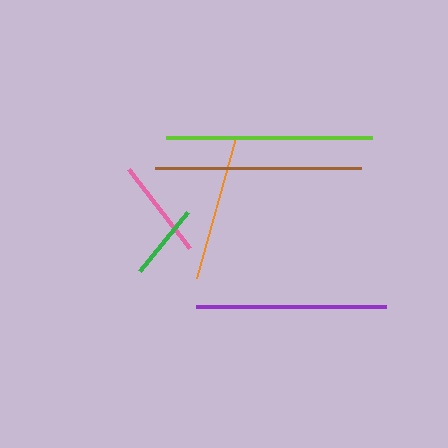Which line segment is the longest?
The lime line is the longest at approximately 206 pixels.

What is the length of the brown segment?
The brown segment is approximately 206 pixels long.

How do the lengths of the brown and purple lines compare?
The brown and purple lines are approximately the same length.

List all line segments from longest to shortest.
From longest to shortest: lime, brown, purple, orange, pink, green.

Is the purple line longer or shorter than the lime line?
The lime line is longer than the purple line.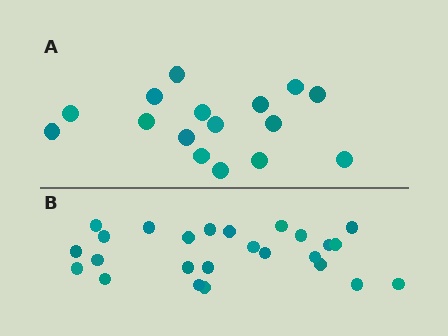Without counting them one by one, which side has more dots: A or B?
Region B (the bottom region) has more dots.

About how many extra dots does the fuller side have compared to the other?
Region B has roughly 8 or so more dots than region A.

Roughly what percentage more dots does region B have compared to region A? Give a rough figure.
About 55% more.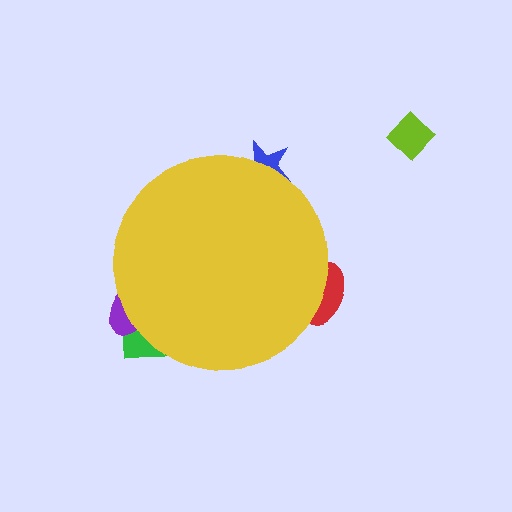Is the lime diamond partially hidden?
No, the lime diamond is fully visible.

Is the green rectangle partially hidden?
Yes, the green rectangle is partially hidden behind the yellow circle.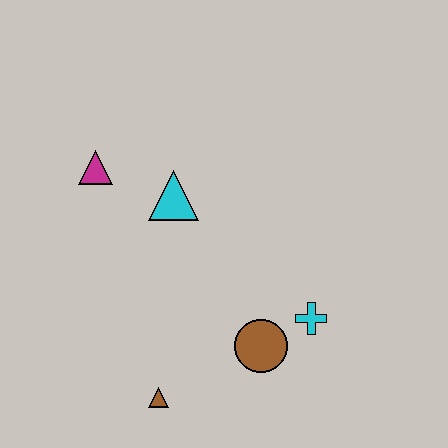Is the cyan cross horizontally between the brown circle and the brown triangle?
No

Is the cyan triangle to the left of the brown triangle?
No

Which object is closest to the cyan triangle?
The magenta triangle is closest to the cyan triangle.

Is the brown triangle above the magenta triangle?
No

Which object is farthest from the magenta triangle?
The cyan cross is farthest from the magenta triangle.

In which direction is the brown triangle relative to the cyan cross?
The brown triangle is to the left of the cyan cross.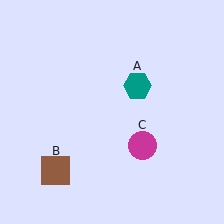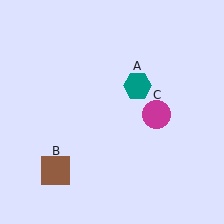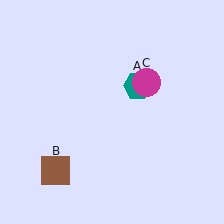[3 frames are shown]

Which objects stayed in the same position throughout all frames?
Teal hexagon (object A) and brown square (object B) remained stationary.